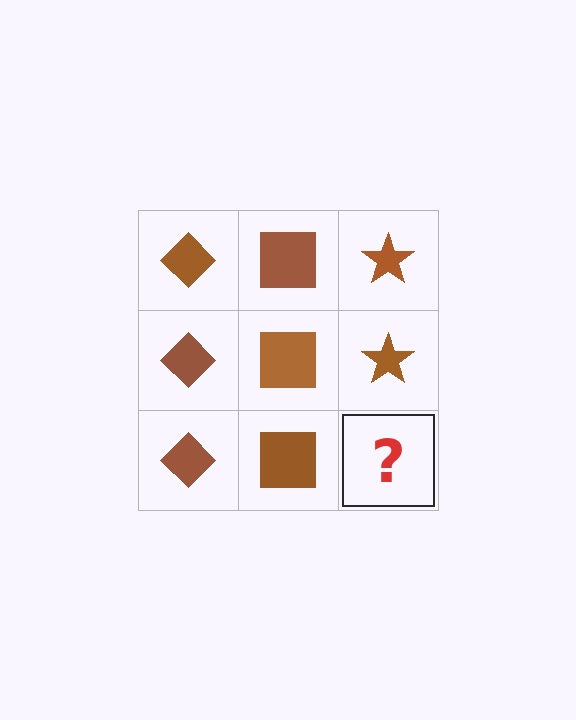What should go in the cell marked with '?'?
The missing cell should contain a brown star.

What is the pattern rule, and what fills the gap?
The rule is that each column has a consistent shape. The gap should be filled with a brown star.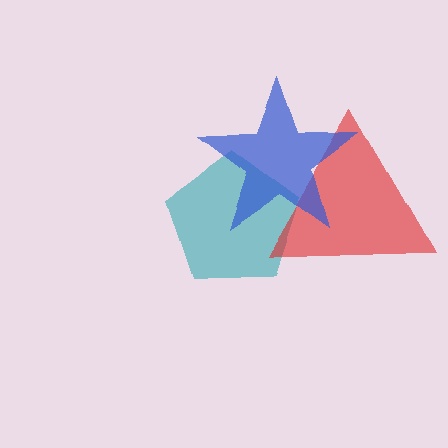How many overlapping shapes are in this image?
There are 3 overlapping shapes in the image.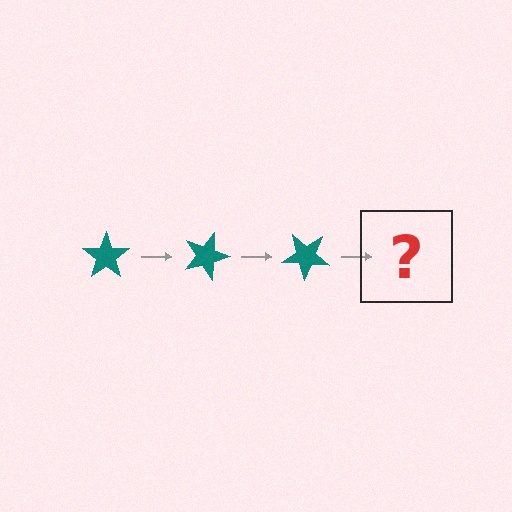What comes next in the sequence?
The next element should be a teal star rotated 60 degrees.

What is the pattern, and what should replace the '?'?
The pattern is that the star rotates 20 degrees each step. The '?' should be a teal star rotated 60 degrees.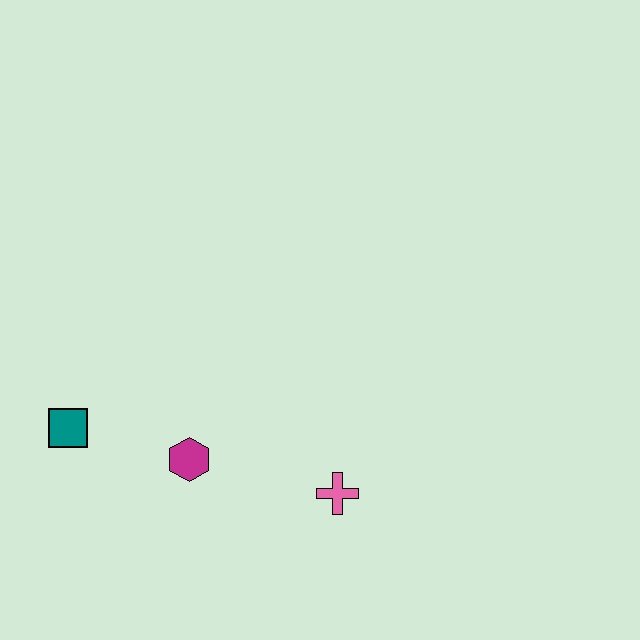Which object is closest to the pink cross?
The magenta hexagon is closest to the pink cross.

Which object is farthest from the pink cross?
The teal square is farthest from the pink cross.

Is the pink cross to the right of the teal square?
Yes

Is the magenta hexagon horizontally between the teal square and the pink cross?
Yes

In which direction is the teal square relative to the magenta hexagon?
The teal square is to the left of the magenta hexagon.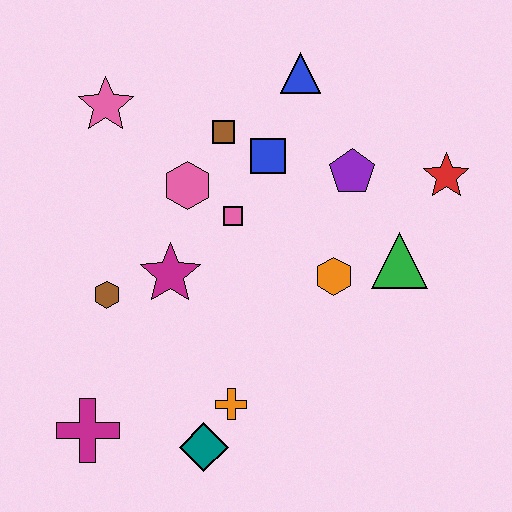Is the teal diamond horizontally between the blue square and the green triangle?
No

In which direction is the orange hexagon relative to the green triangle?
The orange hexagon is to the left of the green triangle.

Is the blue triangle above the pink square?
Yes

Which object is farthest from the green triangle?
The magenta cross is farthest from the green triangle.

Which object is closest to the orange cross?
The teal diamond is closest to the orange cross.